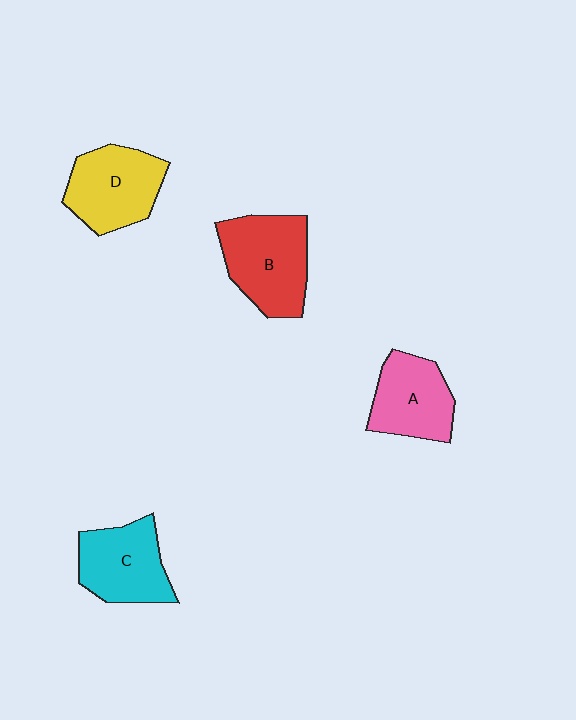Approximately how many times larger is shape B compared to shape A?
Approximately 1.3 times.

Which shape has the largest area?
Shape B (red).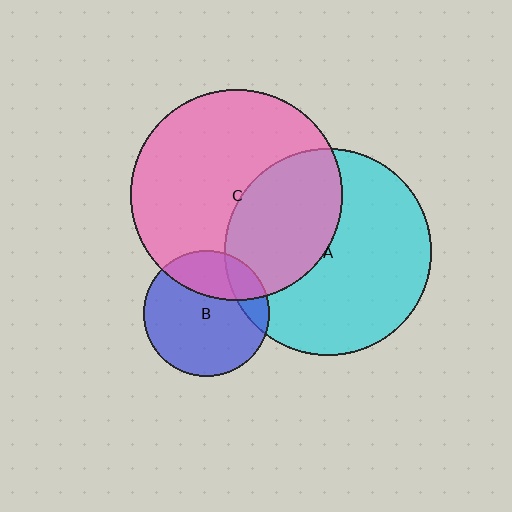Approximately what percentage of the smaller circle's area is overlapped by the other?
Approximately 30%.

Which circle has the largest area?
Circle C (pink).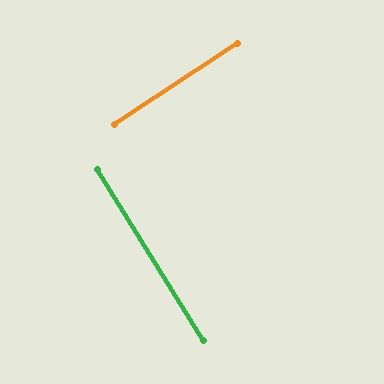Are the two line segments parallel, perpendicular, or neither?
Perpendicular — they meet at approximately 88°.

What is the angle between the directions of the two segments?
Approximately 88 degrees.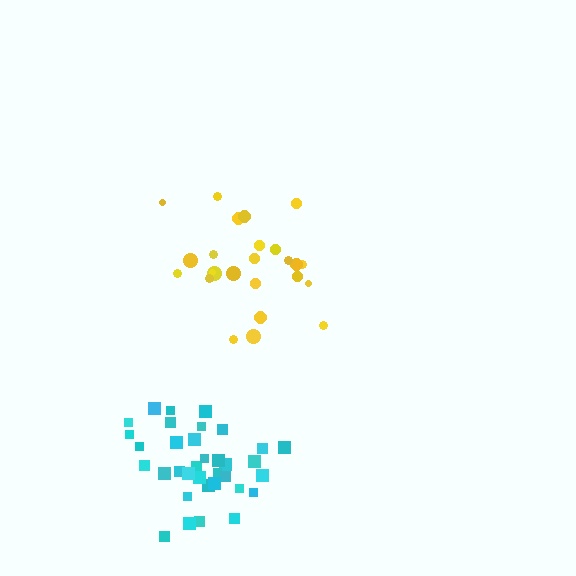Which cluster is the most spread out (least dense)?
Yellow.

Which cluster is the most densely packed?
Cyan.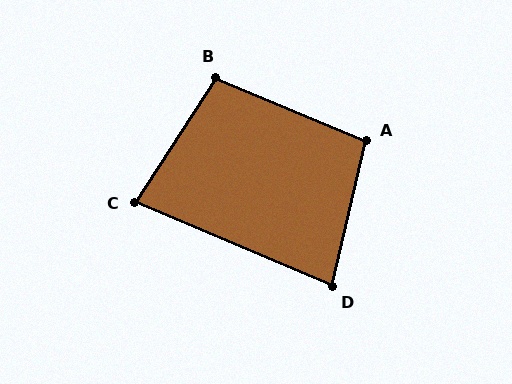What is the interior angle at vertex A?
Approximately 100 degrees (obtuse).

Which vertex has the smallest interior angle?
D, at approximately 80 degrees.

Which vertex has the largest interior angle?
B, at approximately 100 degrees.